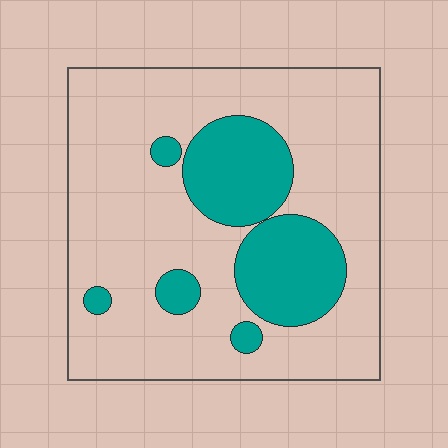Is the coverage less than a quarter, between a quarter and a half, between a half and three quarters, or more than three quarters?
Less than a quarter.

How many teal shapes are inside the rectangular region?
6.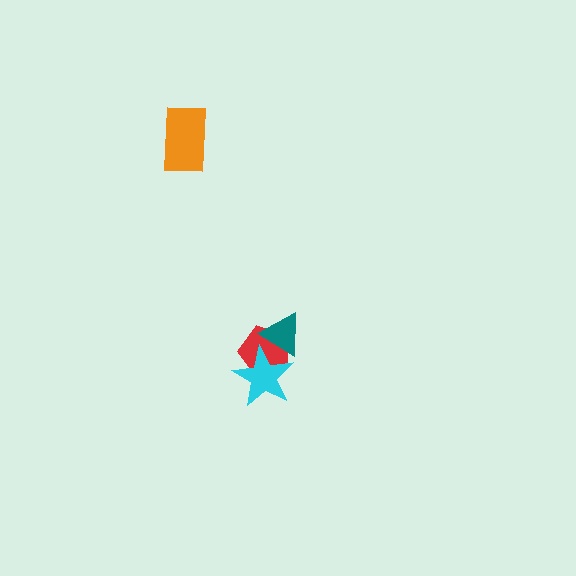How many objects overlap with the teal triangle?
2 objects overlap with the teal triangle.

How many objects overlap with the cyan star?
2 objects overlap with the cyan star.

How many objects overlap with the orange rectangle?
0 objects overlap with the orange rectangle.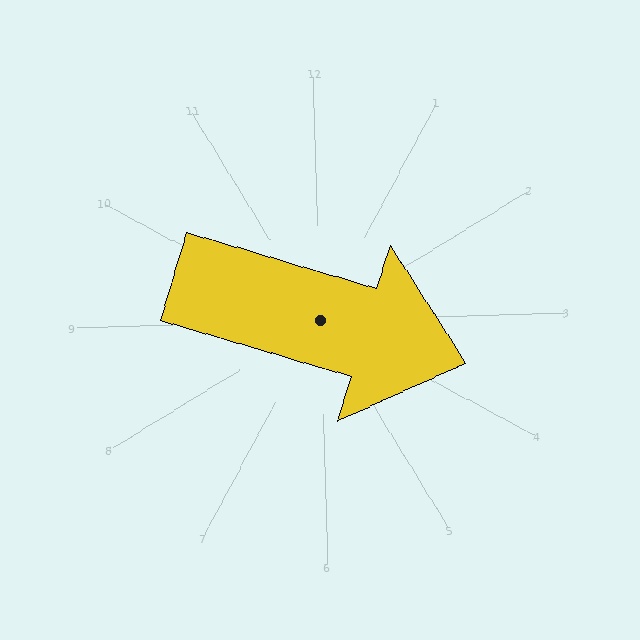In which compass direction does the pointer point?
East.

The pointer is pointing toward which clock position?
Roughly 4 o'clock.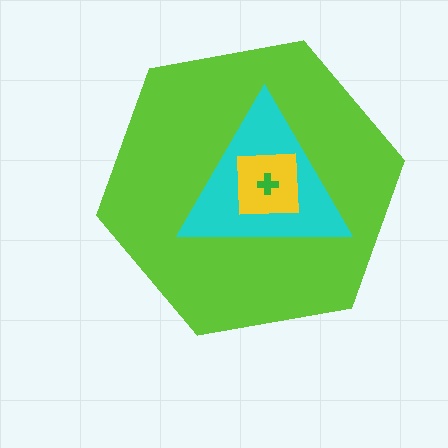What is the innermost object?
The green cross.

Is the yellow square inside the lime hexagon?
Yes.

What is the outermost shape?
The lime hexagon.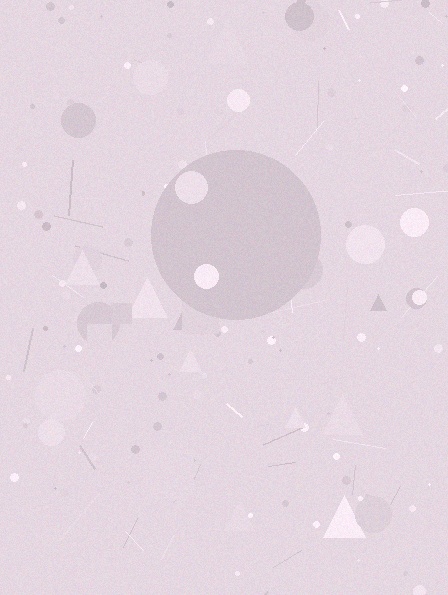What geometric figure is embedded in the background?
A circle is embedded in the background.